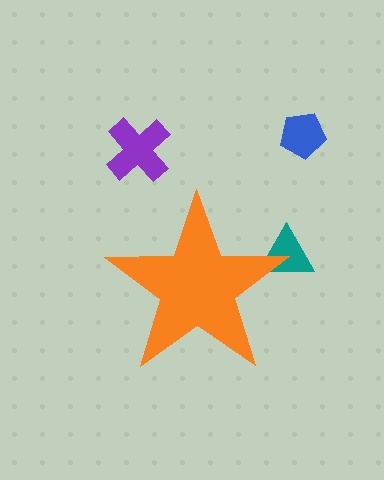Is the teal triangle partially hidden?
Yes, the teal triangle is partially hidden behind the orange star.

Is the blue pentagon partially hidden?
No, the blue pentagon is fully visible.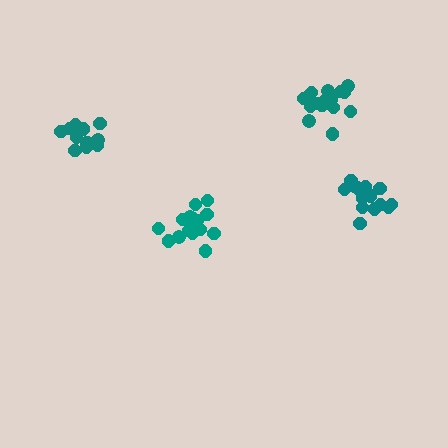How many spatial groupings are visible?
There are 4 spatial groupings.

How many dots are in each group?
Group 1: 13 dots, Group 2: 14 dots, Group 3: 17 dots, Group 4: 17 dots (61 total).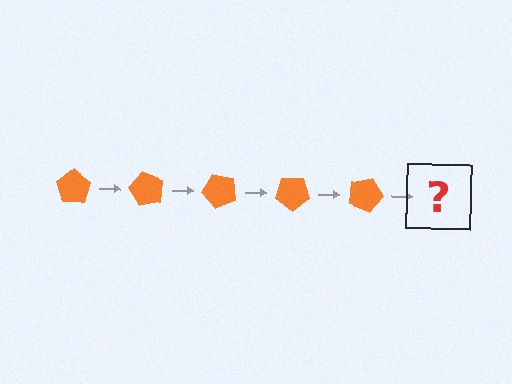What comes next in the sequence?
The next element should be an orange pentagon rotated 300 degrees.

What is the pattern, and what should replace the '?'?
The pattern is that the pentagon rotates 60 degrees each step. The '?' should be an orange pentagon rotated 300 degrees.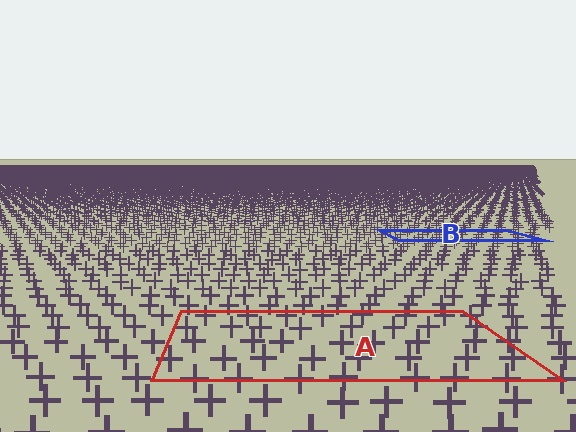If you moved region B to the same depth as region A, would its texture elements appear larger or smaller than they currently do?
They would appear larger. At a closer depth, the same texture elements are projected at a bigger on-screen size.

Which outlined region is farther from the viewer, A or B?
Region B is farther from the viewer — the texture elements inside it appear smaller and more densely packed.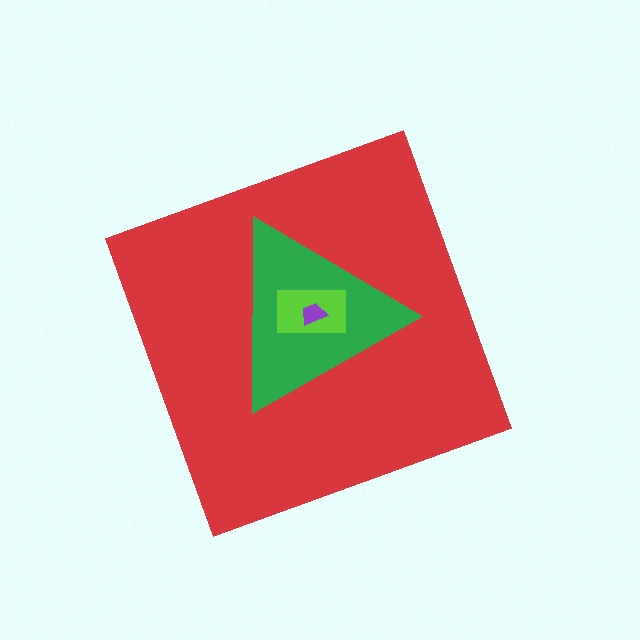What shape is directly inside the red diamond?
The green triangle.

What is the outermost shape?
The red diamond.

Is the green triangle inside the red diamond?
Yes.